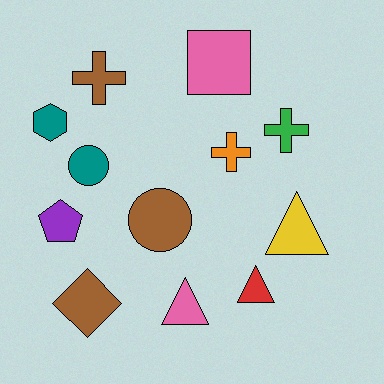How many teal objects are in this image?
There are 2 teal objects.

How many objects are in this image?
There are 12 objects.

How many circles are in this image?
There are 2 circles.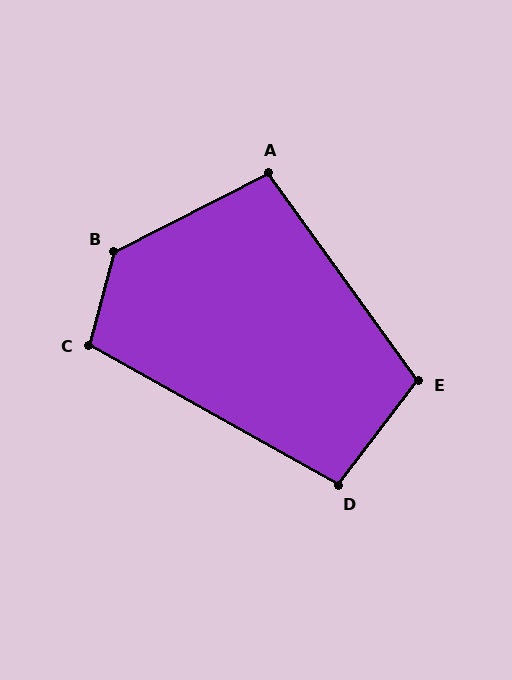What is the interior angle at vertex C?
Approximately 104 degrees (obtuse).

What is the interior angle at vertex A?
Approximately 99 degrees (obtuse).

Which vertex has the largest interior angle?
B, at approximately 132 degrees.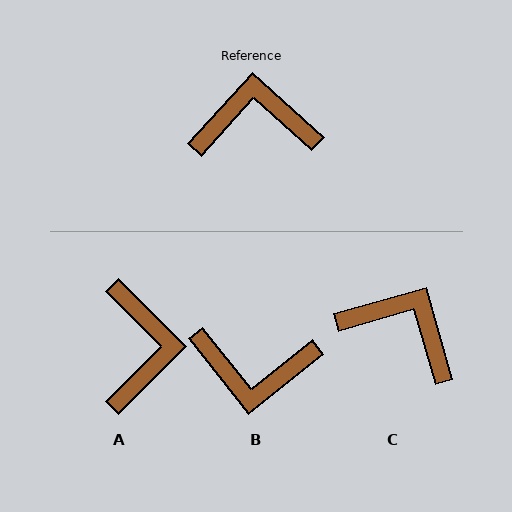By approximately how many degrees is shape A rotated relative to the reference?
Approximately 93 degrees clockwise.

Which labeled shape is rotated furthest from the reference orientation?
B, about 171 degrees away.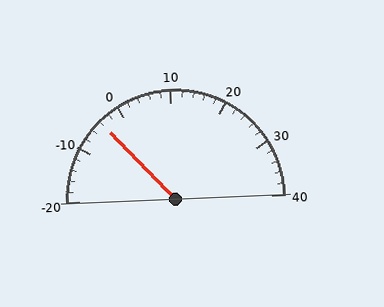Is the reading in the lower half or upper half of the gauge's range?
The reading is in the lower half of the range (-20 to 40).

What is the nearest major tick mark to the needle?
The nearest major tick mark is 0.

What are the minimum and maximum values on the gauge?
The gauge ranges from -20 to 40.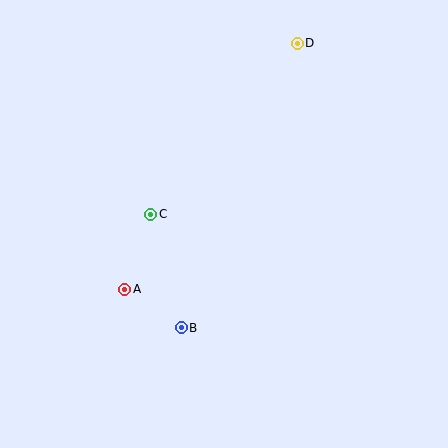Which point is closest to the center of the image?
Point C at (151, 214) is closest to the center.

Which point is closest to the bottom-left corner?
Point A is closest to the bottom-left corner.